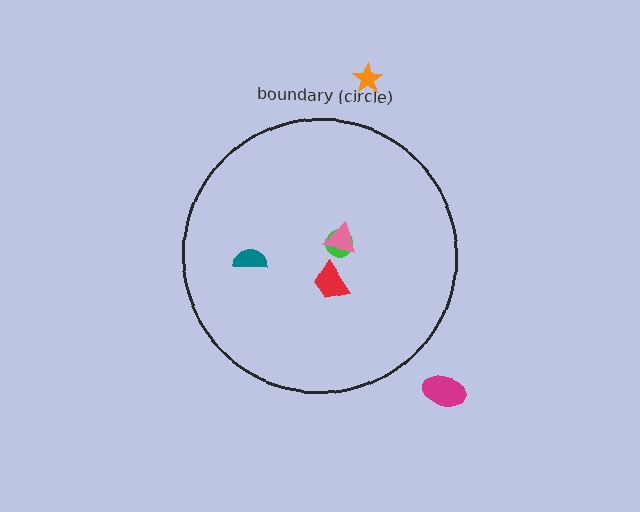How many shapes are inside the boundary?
4 inside, 2 outside.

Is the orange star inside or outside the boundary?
Outside.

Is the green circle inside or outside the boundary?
Inside.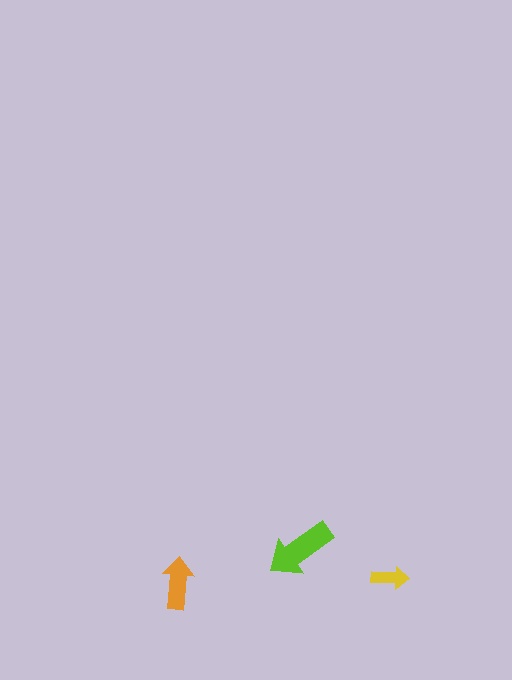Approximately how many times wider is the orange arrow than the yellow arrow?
About 1.5 times wider.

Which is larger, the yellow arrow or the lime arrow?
The lime one.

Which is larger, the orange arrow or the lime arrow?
The lime one.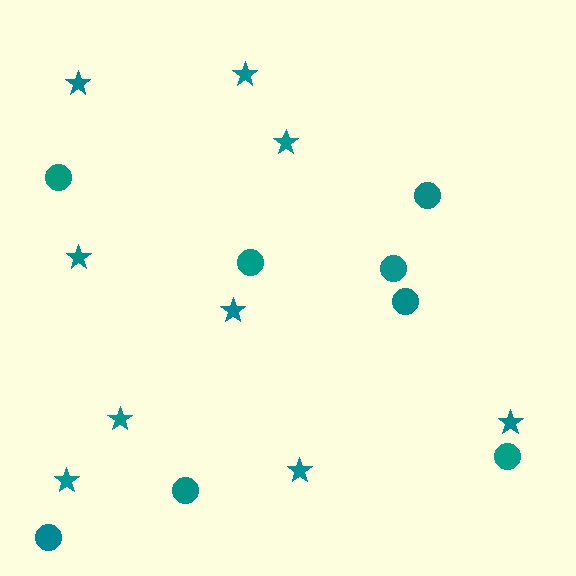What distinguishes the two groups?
There are 2 groups: one group of circles (8) and one group of stars (9).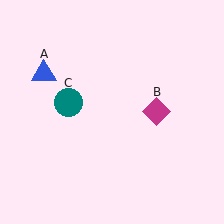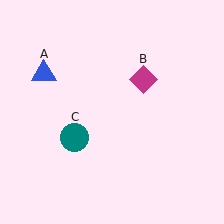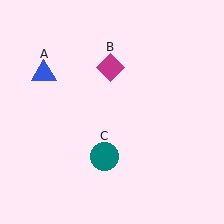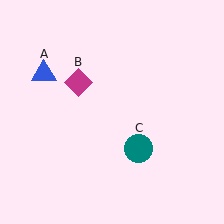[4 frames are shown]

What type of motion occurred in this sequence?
The magenta diamond (object B), teal circle (object C) rotated counterclockwise around the center of the scene.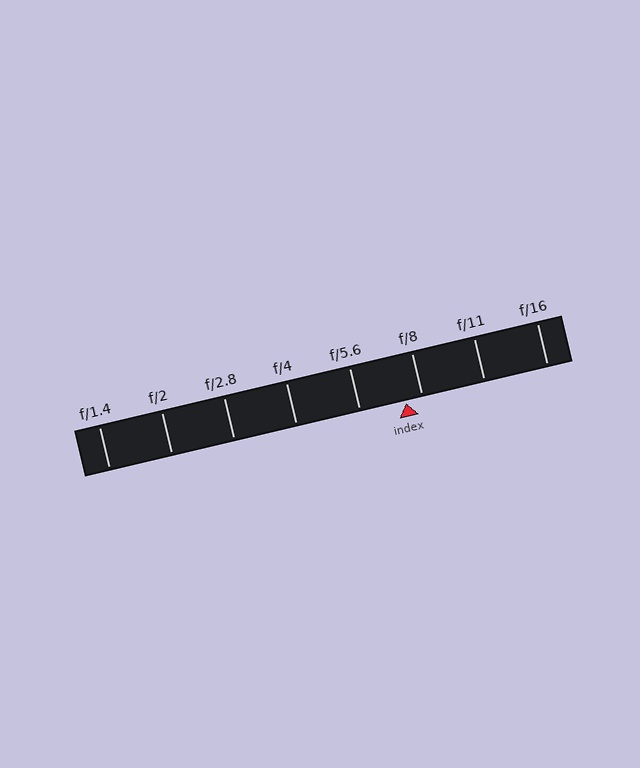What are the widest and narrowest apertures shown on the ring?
The widest aperture shown is f/1.4 and the narrowest is f/16.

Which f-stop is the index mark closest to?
The index mark is closest to f/8.